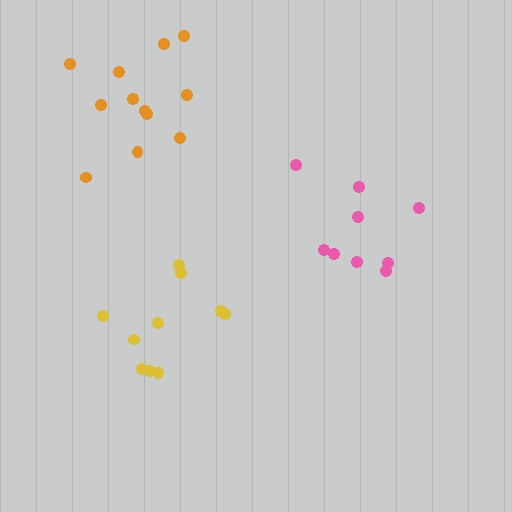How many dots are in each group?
Group 1: 9 dots, Group 2: 12 dots, Group 3: 10 dots (31 total).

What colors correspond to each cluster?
The clusters are colored: pink, orange, yellow.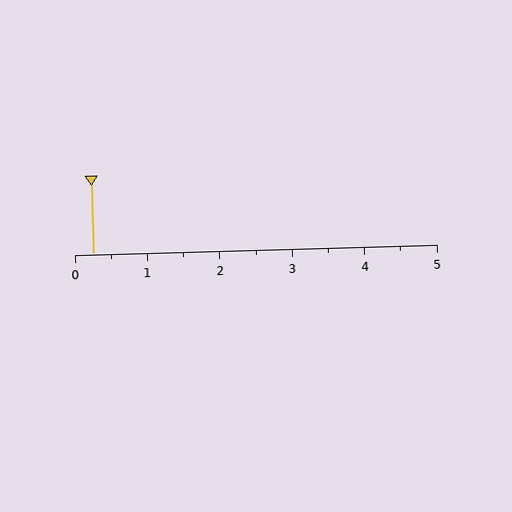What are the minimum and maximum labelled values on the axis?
The axis runs from 0 to 5.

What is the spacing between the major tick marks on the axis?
The major ticks are spaced 1 apart.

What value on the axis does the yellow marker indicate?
The marker indicates approximately 0.2.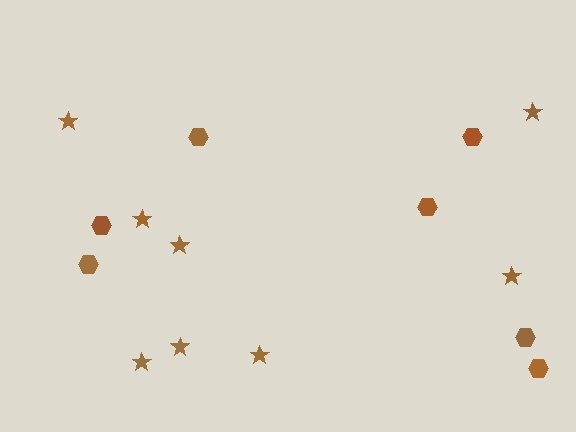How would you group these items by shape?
There are 2 groups: one group of stars (8) and one group of hexagons (7).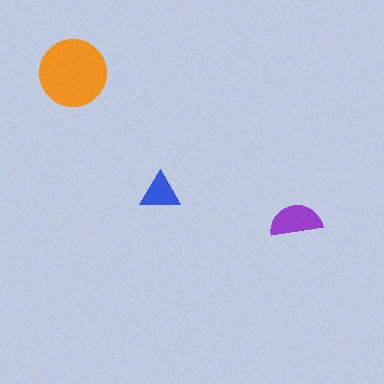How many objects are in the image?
There are 3 objects in the image.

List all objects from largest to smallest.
The orange circle, the purple semicircle, the blue triangle.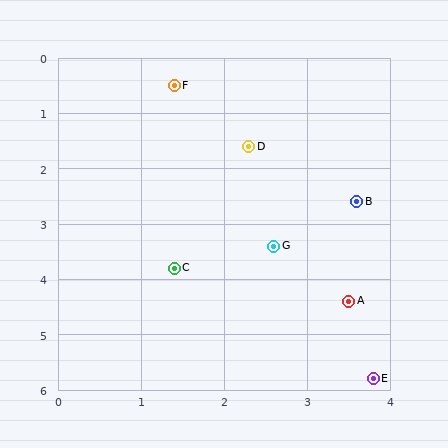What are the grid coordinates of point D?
Point D is at approximately (2.3, 1.6).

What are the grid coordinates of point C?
Point C is at approximately (1.4, 3.8).